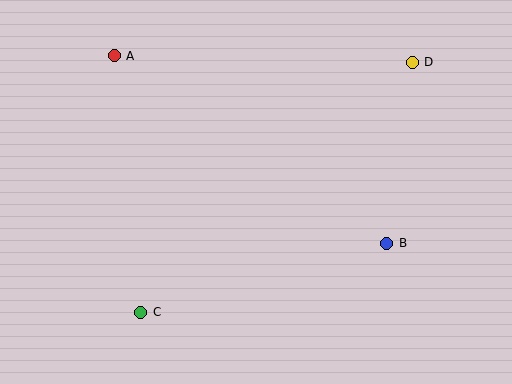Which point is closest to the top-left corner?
Point A is closest to the top-left corner.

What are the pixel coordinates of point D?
Point D is at (412, 62).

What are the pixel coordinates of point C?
Point C is at (141, 312).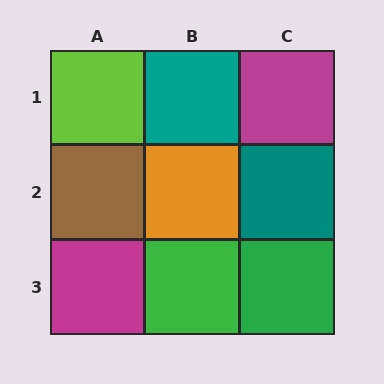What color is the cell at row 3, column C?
Green.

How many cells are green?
2 cells are green.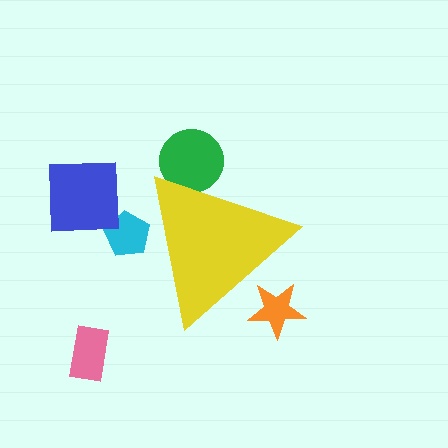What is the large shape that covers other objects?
A yellow triangle.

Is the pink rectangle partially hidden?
No, the pink rectangle is fully visible.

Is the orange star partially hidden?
Yes, the orange star is partially hidden behind the yellow triangle.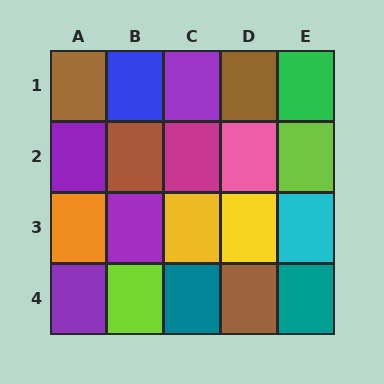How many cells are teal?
2 cells are teal.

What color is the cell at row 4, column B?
Lime.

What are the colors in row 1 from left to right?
Brown, blue, purple, brown, green.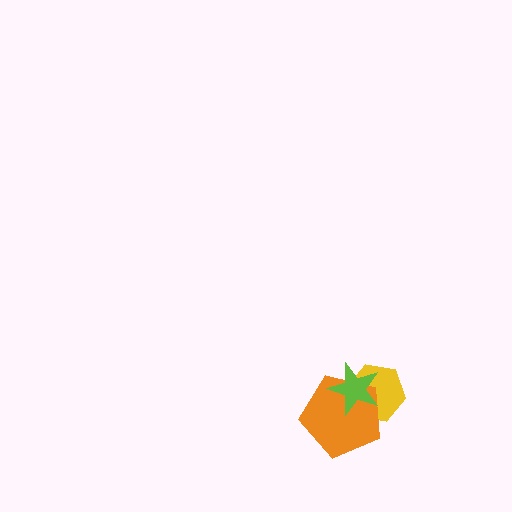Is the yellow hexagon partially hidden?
Yes, it is partially covered by another shape.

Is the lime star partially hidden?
No, no other shape covers it.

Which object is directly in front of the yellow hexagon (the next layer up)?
The orange pentagon is directly in front of the yellow hexagon.